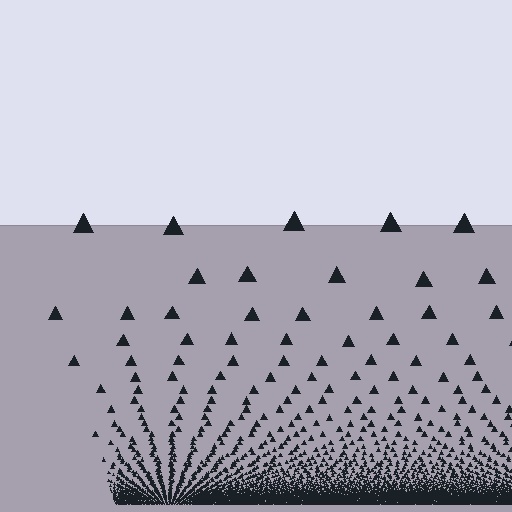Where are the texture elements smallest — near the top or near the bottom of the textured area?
Near the bottom.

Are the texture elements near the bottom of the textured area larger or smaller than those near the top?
Smaller. The gradient is inverted — elements near the bottom are smaller and denser.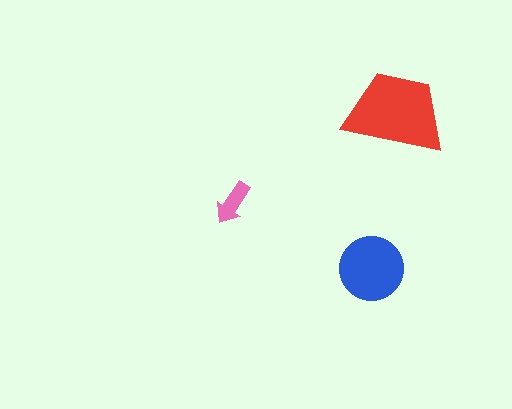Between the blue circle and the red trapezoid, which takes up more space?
The red trapezoid.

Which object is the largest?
The red trapezoid.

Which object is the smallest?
The pink arrow.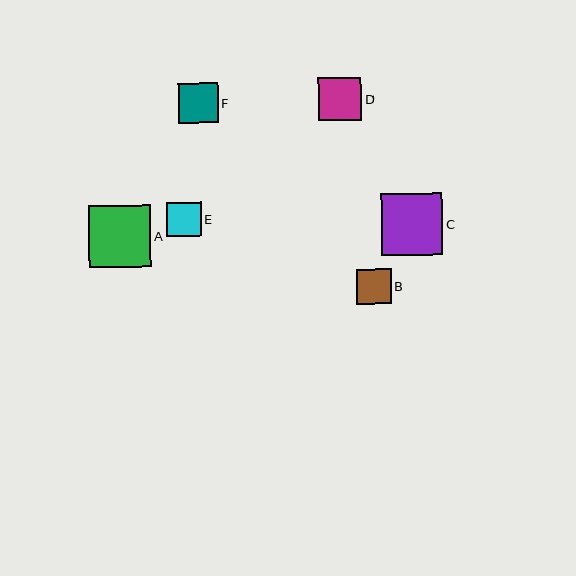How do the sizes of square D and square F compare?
Square D and square F are approximately the same size.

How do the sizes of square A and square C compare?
Square A and square C are approximately the same size.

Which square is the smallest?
Square E is the smallest with a size of approximately 35 pixels.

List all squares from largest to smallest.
From largest to smallest: A, C, D, F, B, E.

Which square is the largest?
Square A is the largest with a size of approximately 62 pixels.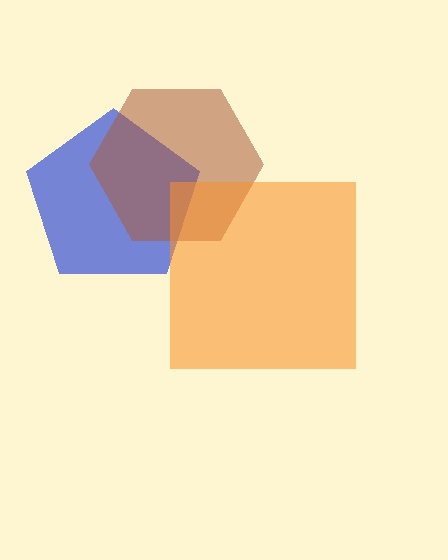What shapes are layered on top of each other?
The layered shapes are: a blue pentagon, a brown hexagon, an orange square.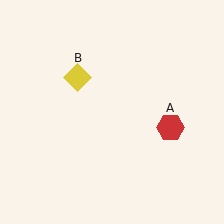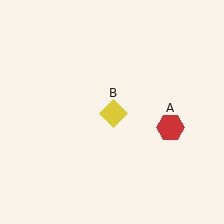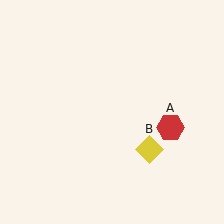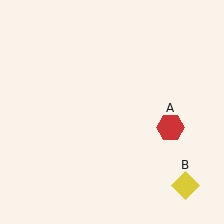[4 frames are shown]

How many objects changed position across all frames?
1 object changed position: yellow diamond (object B).